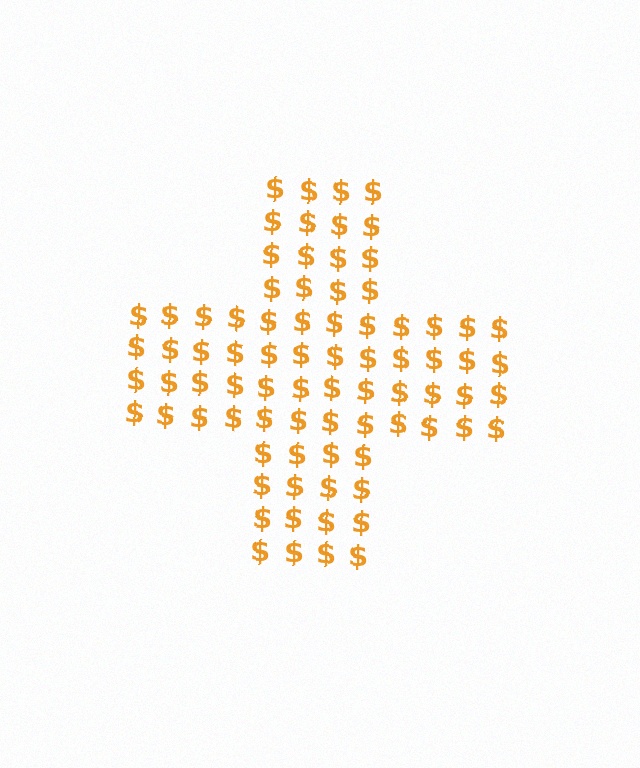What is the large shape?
The large shape is a cross.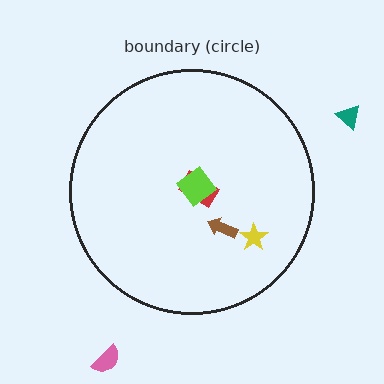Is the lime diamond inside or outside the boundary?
Inside.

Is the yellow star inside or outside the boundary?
Inside.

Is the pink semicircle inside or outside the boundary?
Outside.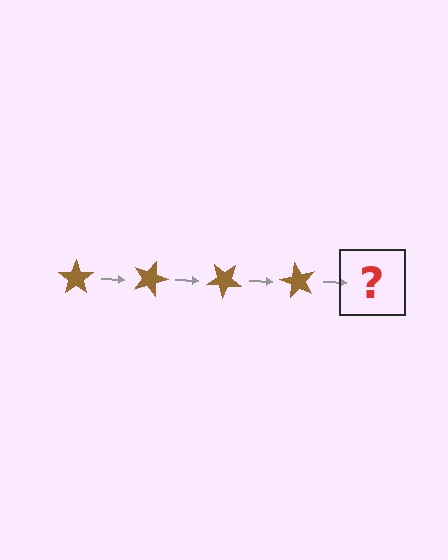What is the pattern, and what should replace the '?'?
The pattern is that the star rotates 20 degrees each step. The '?' should be a brown star rotated 80 degrees.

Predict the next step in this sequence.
The next step is a brown star rotated 80 degrees.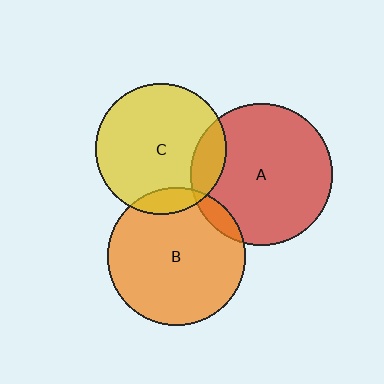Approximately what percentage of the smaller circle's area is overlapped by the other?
Approximately 5%.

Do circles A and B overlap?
Yes.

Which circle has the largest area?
Circle A (red).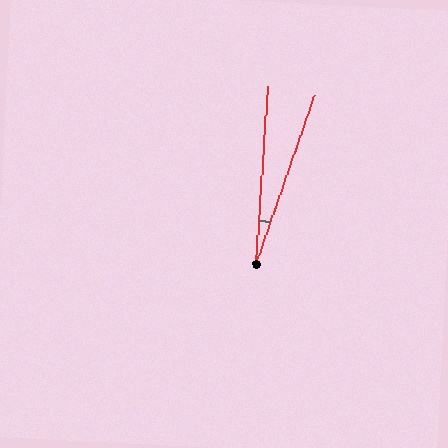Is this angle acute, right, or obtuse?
It is acute.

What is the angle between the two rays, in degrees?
Approximately 15 degrees.